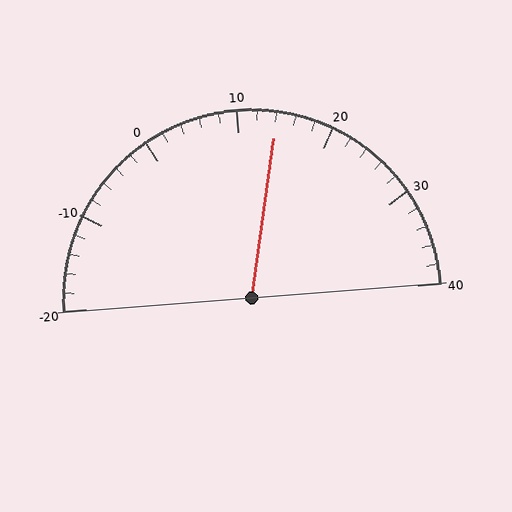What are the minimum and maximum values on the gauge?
The gauge ranges from -20 to 40.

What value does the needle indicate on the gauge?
The needle indicates approximately 14.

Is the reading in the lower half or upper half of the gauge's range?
The reading is in the upper half of the range (-20 to 40).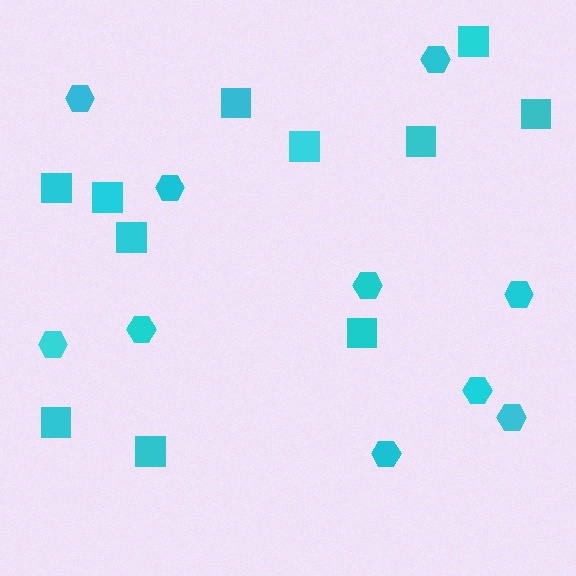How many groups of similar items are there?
There are 2 groups: one group of squares (11) and one group of hexagons (10).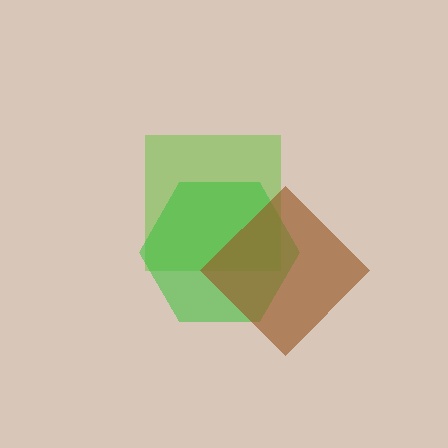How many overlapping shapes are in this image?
There are 3 overlapping shapes in the image.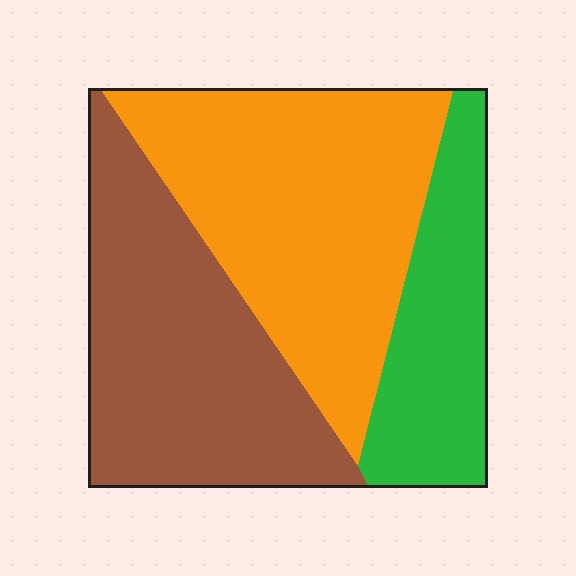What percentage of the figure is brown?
Brown takes up about three eighths (3/8) of the figure.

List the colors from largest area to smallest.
From largest to smallest: orange, brown, green.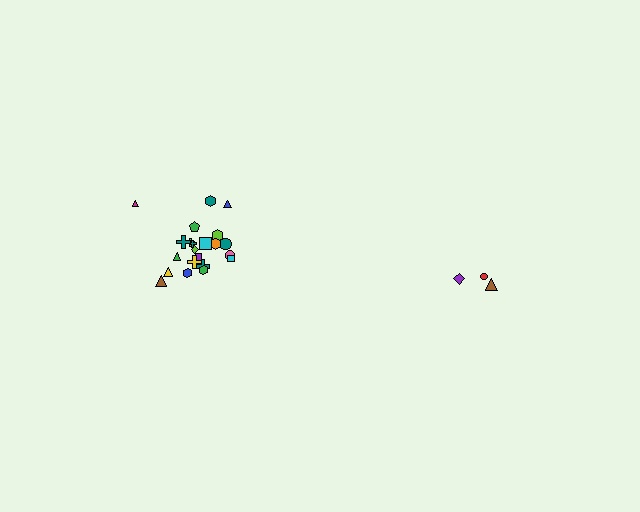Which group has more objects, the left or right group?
The left group.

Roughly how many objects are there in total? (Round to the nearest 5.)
Roughly 25 objects in total.